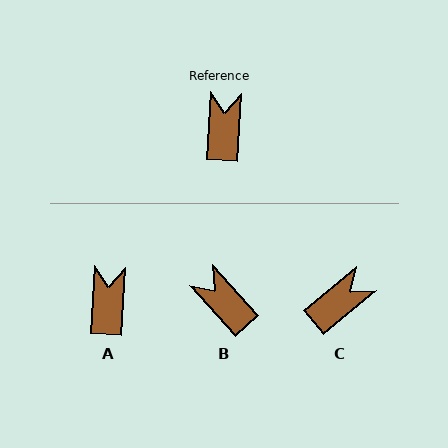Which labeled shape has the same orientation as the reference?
A.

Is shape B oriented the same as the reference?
No, it is off by about 45 degrees.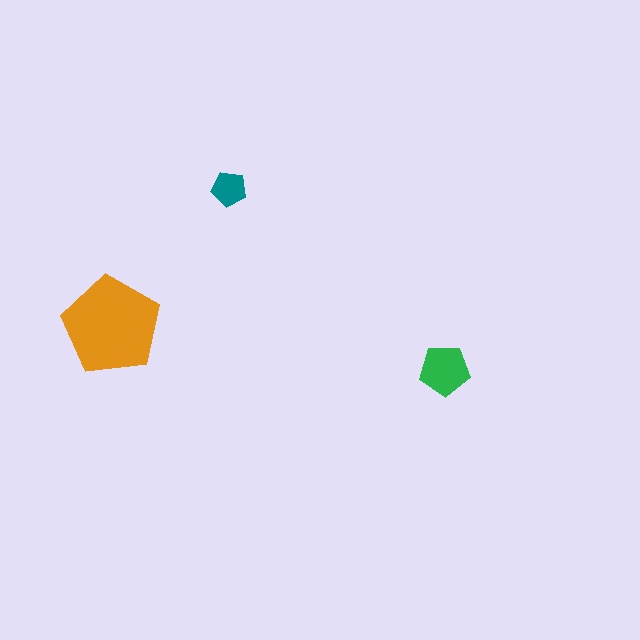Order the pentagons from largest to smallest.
the orange one, the green one, the teal one.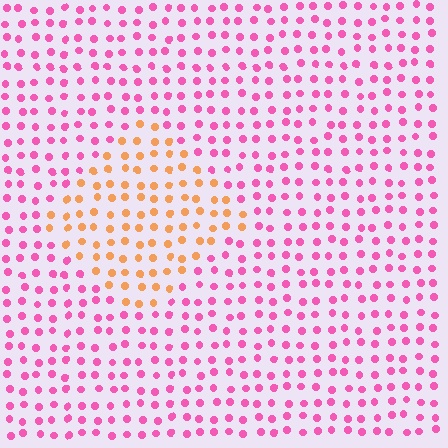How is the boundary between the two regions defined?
The boundary is defined purely by a slight shift in hue (about 62 degrees). Spacing, size, and orientation are identical on both sides.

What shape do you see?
I see a diamond.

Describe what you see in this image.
The image is filled with small pink elements in a uniform arrangement. A diamond-shaped region is visible where the elements are tinted to a slightly different hue, forming a subtle color boundary.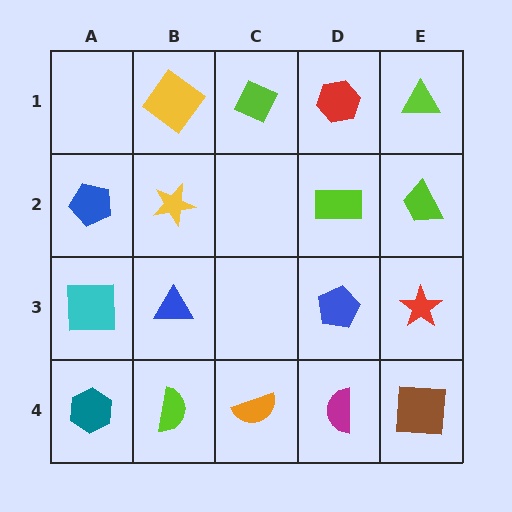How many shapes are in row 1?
4 shapes.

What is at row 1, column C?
A lime diamond.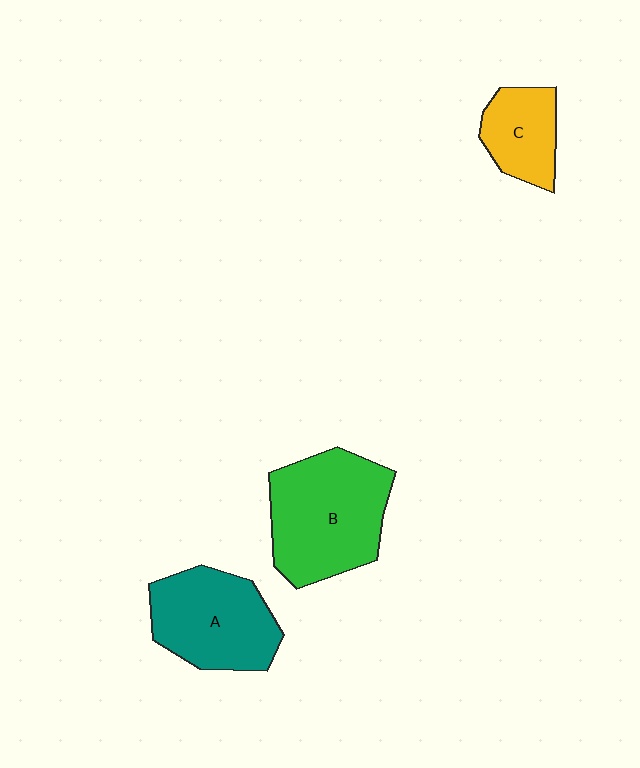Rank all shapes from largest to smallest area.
From largest to smallest: B (green), A (teal), C (yellow).